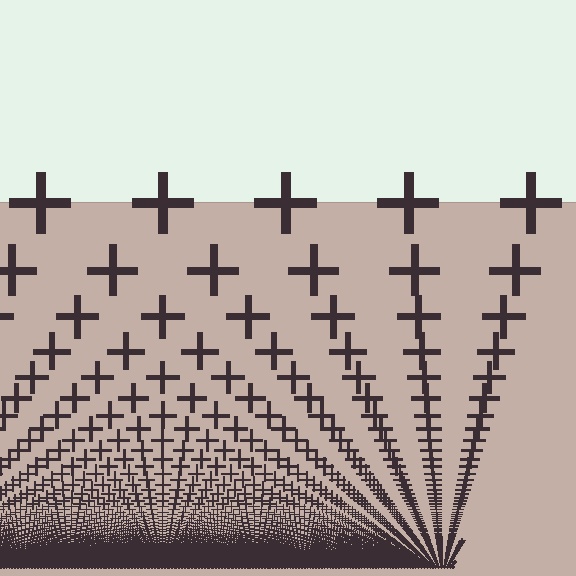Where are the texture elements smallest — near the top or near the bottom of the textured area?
Near the bottom.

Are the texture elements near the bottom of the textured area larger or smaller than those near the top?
Smaller. The gradient is inverted — elements near the bottom are smaller and denser.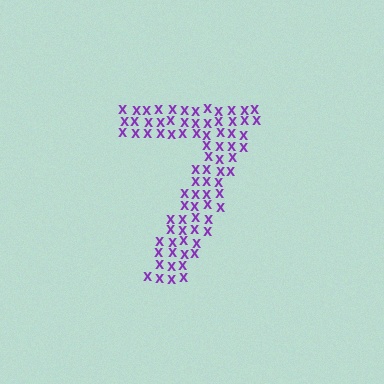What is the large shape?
The large shape is the digit 7.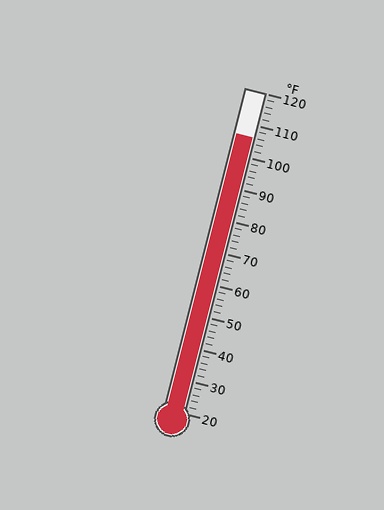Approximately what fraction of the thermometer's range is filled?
The thermometer is filled to approximately 85% of its range.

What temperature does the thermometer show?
The thermometer shows approximately 106°F.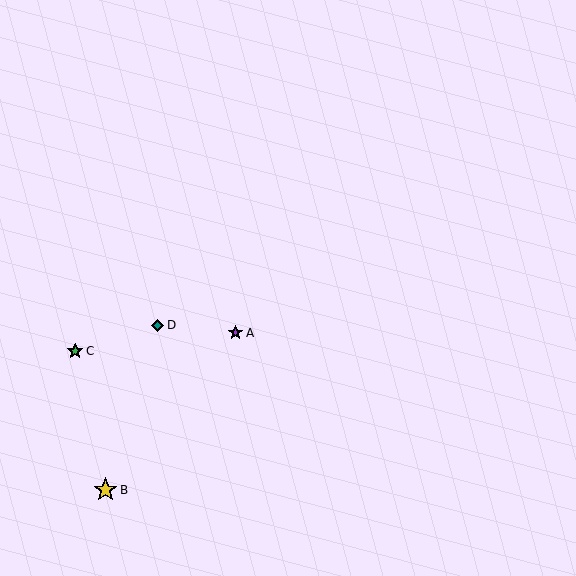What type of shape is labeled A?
Shape A is a purple star.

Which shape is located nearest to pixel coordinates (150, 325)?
The teal diamond (labeled D) at (157, 325) is nearest to that location.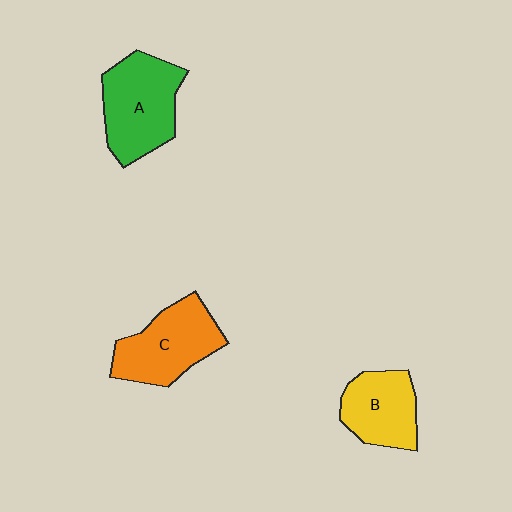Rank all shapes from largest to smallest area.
From largest to smallest: A (green), C (orange), B (yellow).